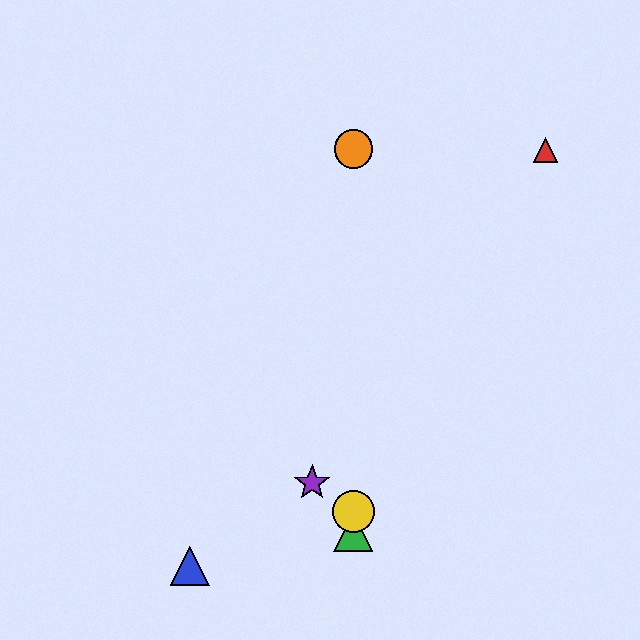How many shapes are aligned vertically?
3 shapes (the green triangle, the yellow circle, the orange circle) are aligned vertically.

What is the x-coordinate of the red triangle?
The red triangle is at x≈546.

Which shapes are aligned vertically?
The green triangle, the yellow circle, the orange circle are aligned vertically.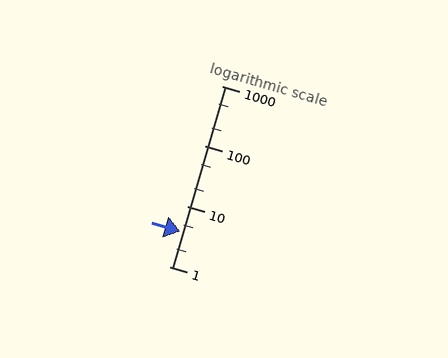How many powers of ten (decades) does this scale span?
The scale spans 3 decades, from 1 to 1000.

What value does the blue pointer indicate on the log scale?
The pointer indicates approximately 3.8.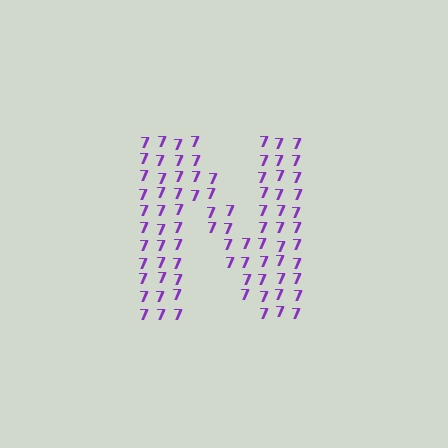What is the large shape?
The large shape is the letter N.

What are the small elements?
The small elements are digit 7's.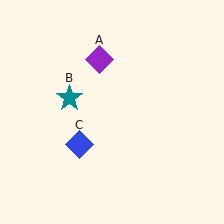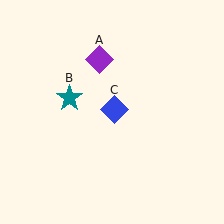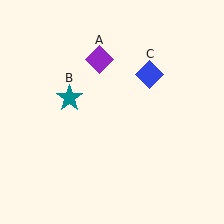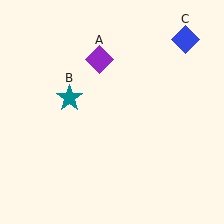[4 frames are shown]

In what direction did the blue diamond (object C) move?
The blue diamond (object C) moved up and to the right.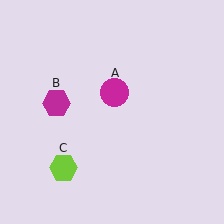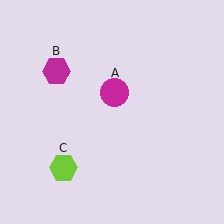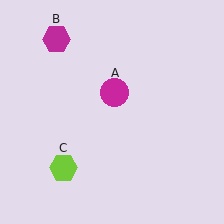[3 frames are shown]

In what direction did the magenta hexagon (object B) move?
The magenta hexagon (object B) moved up.